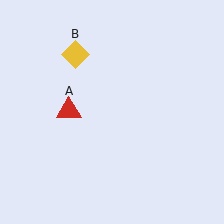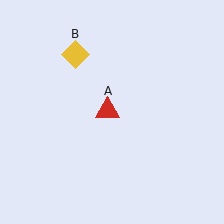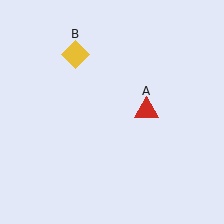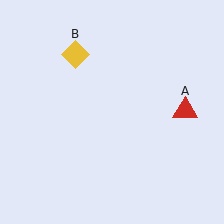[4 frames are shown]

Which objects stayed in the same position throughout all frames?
Yellow diamond (object B) remained stationary.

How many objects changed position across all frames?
1 object changed position: red triangle (object A).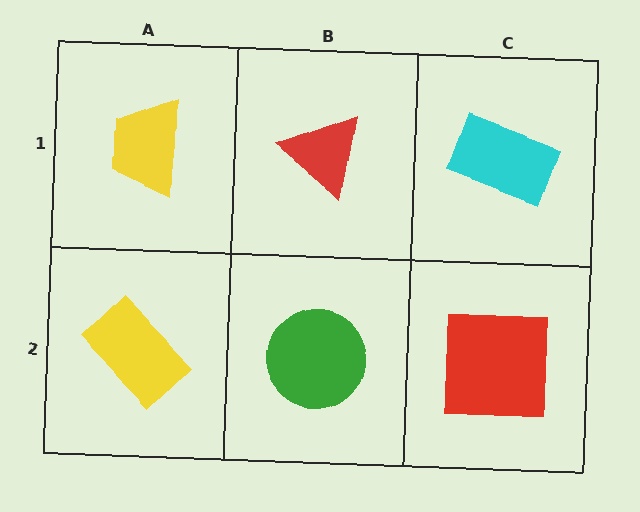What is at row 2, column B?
A green circle.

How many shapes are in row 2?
3 shapes.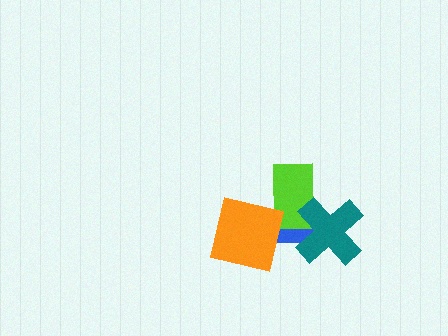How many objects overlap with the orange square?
2 objects overlap with the orange square.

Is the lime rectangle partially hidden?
Yes, it is partially covered by another shape.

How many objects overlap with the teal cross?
2 objects overlap with the teal cross.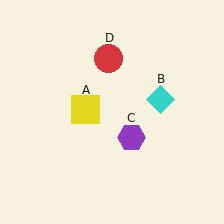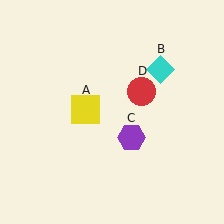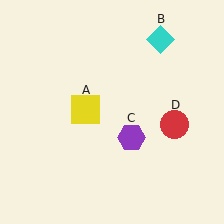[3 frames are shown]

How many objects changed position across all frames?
2 objects changed position: cyan diamond (object B), red circle (object D).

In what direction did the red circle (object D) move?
The red circle (object D) moved down and to the right.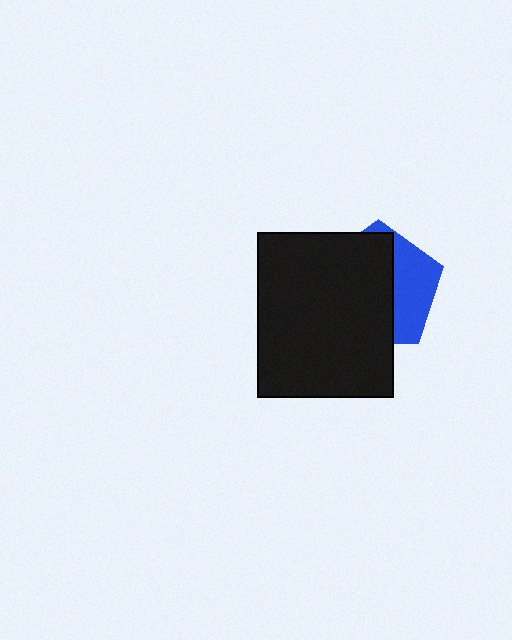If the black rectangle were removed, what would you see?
You would see the complete blue pentagon.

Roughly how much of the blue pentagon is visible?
A small part of it is visible (roughly 36%).